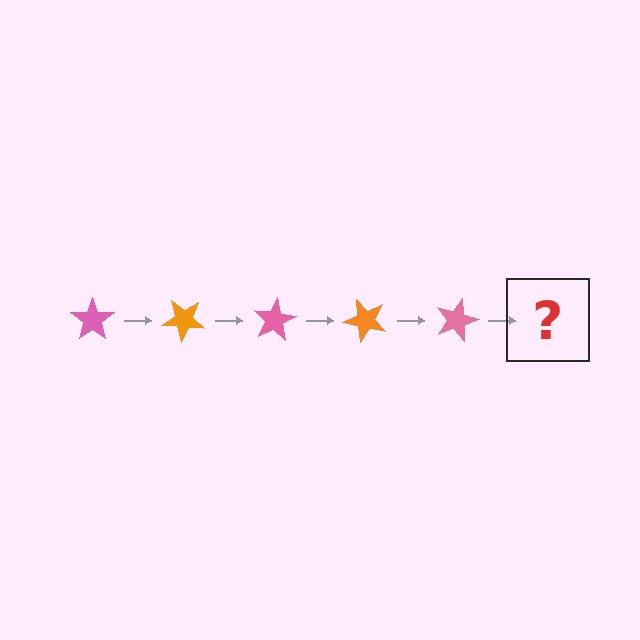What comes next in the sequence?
The next element should be an orange star, rotated 200 degrees from the start.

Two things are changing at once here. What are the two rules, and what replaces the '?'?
The two rules are that it rotates 40 degrees each step and the color cycles through pink and orange. The '?' should be an orange star, rotated 200 degrees from the start.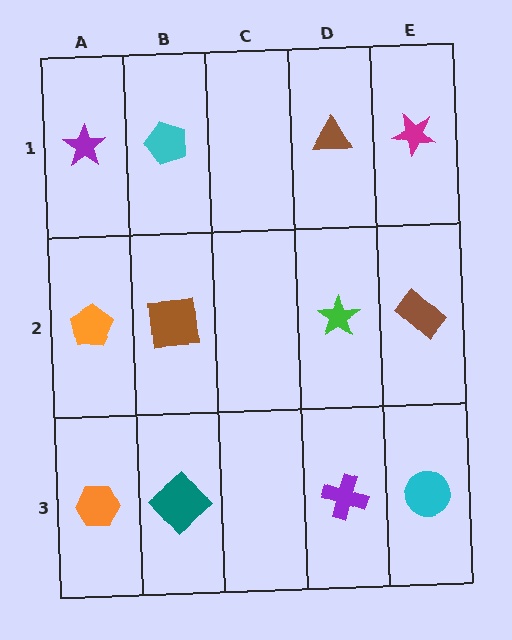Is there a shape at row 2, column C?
No, that cell is empty.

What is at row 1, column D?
A brown triangle.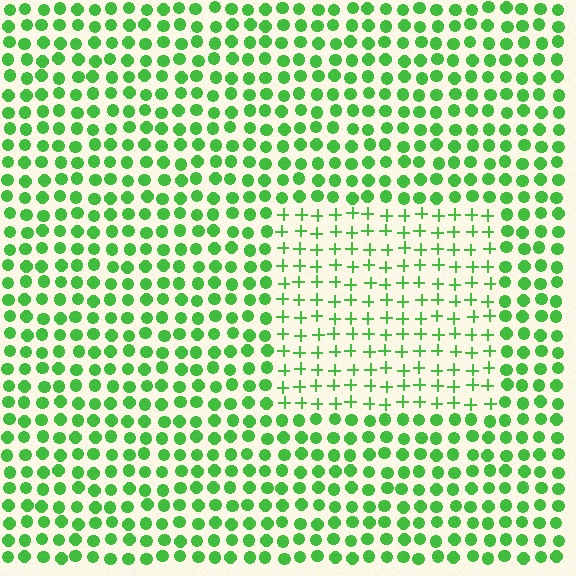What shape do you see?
I see a rectangle.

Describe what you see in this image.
The image is filled with small green elements arranged in a uniform grid. A rectangle-shaped region contains plus signs, while the surrounding area contains circles. The boundary is defined purely by the change in element shape.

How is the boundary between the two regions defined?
The boundary is defined by a change in element shape: plus signs inside vs. circles outside. All elements share the same color and spacing.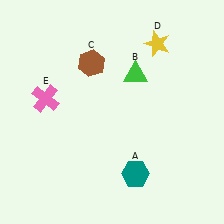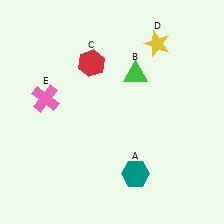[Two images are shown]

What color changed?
The hexagon (C) changed from brown in Image 1 to red in Image 2.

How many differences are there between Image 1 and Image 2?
There is 1 difference between the two images.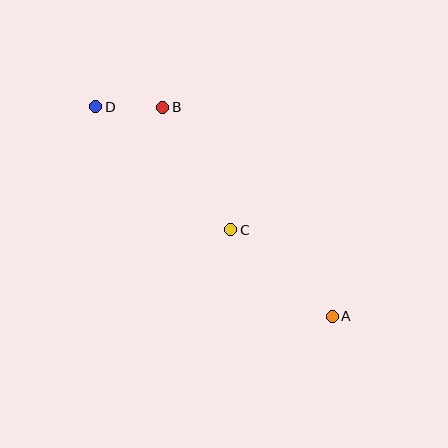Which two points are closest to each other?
Points B and D are closest to each other.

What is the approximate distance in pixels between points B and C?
The distance between B and C is approximately 140 pixels.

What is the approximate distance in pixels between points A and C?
The distance between A and C is approximately 133 pixels.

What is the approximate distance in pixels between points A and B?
The distance between A and B is approximately 269 pixels.